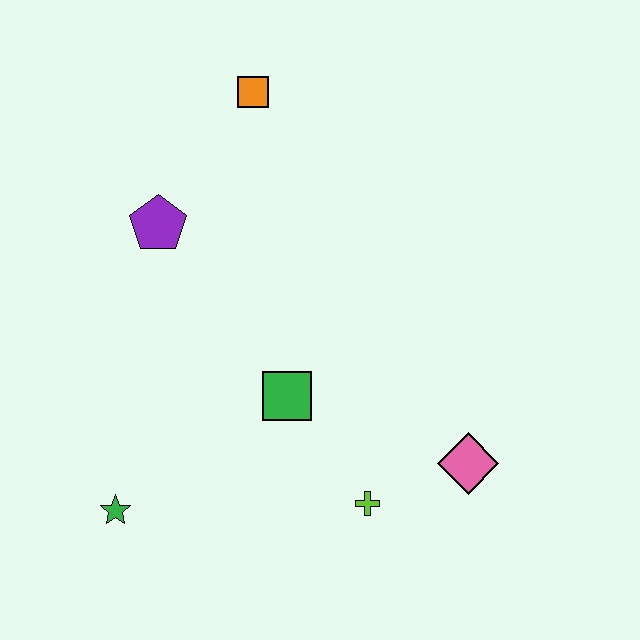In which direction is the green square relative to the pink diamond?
The green square is to the left of the pink diamond.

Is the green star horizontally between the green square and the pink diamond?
No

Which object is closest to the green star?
The green square is closest to the green star.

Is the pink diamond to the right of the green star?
Yes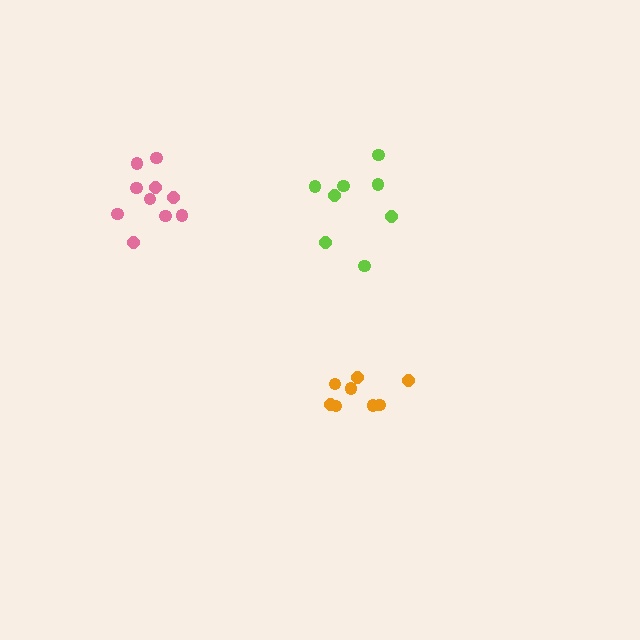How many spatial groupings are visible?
There are 3 spatial groupings.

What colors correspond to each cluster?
The clusters are colored: pink, orange, lime.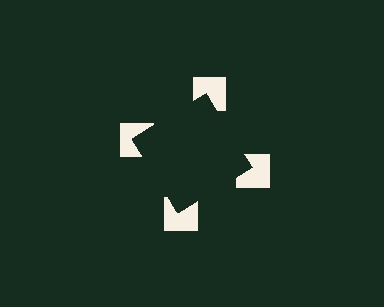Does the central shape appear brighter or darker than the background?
It typically appears slightly darker than the background, even though no actual brightness change is drawn.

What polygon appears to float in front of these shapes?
An illusory square — its edges are inferred from the aligned wedge cuts in the notched squares, not physically drawn.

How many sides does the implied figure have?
4 sides.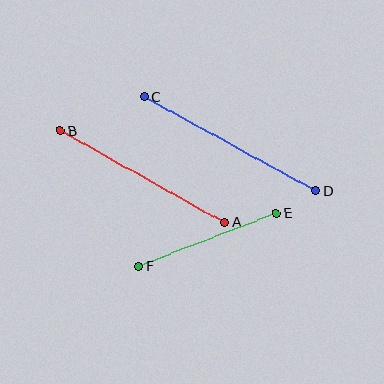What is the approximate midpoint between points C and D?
The midpoint is at approximately (230, 144) pixels.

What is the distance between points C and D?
The distance is approximately 196 pixels.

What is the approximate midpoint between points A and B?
The midpoint is at approximately (142, 176) pixels.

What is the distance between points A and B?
The distance is approximately 188 pixels.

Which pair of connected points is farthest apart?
Points C and D are farthest apart.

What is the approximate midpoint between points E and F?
The midpoint is at approximately (207, 240) pixels.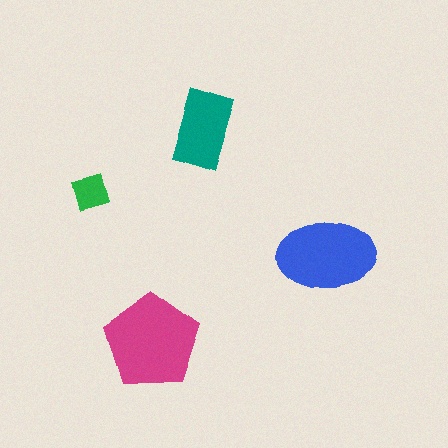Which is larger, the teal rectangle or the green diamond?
The teal rectangle.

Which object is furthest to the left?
The green diamond is leftmost.